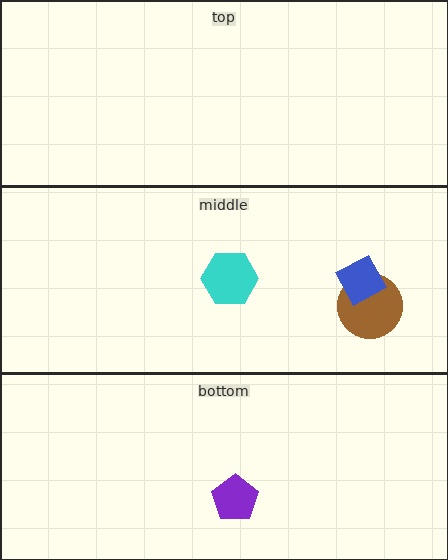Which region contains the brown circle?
The middle region.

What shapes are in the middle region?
The cyan hexagon, the brown circle, the blue diamond.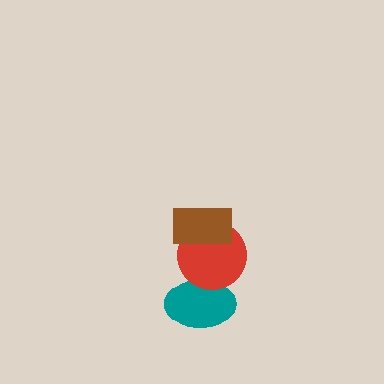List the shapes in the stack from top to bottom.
From top to bottom: the brown rectangle, the red circle, the teal ellipse.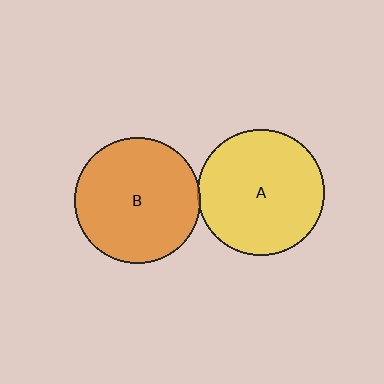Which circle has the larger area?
Circle A (yellow).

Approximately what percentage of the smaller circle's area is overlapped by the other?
Approximately 5%.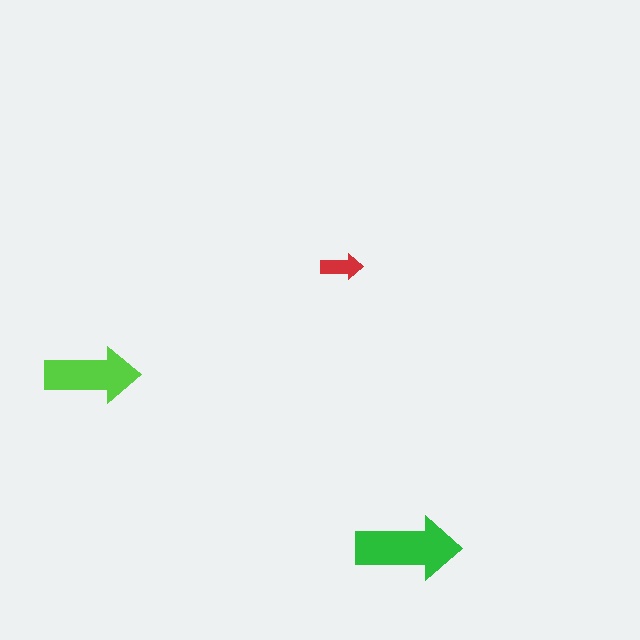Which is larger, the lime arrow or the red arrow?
The lime one.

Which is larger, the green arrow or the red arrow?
The green one.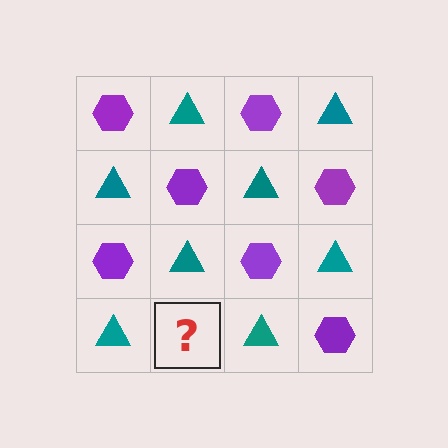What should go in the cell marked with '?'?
The missing cell should contain a purple hexagon.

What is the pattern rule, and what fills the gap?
The rule is that it alternates purple hexagon and teal triangle in a checkerboard pattern. The gap should be filled with a purple hexagon.